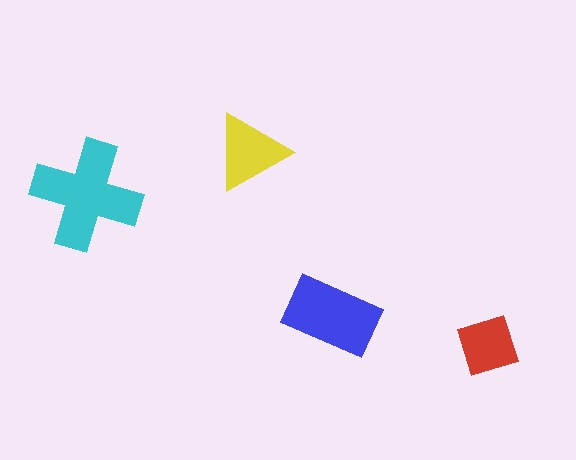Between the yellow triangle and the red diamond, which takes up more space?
The yellow triangle.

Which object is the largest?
The cyan cross.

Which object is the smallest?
The red diamond.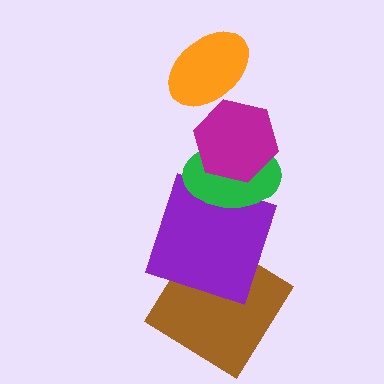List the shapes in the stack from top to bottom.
From top to bottom: the orange ellipse, the magenta hexagon, the green ellipse, the purple square, the brown diamond.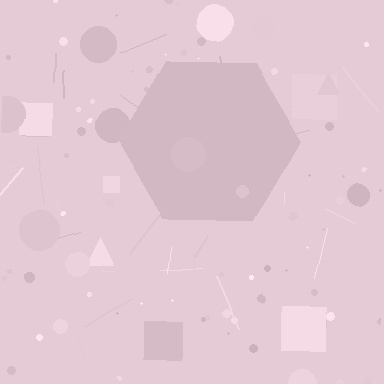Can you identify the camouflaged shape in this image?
The camouflaged shape is a hexagon.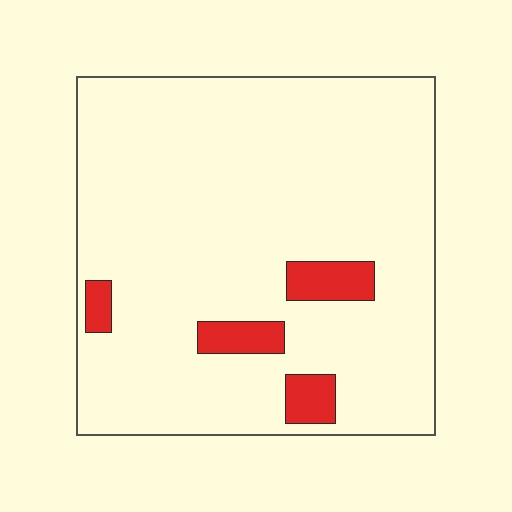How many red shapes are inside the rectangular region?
4.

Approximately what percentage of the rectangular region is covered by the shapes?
Approximately 10%.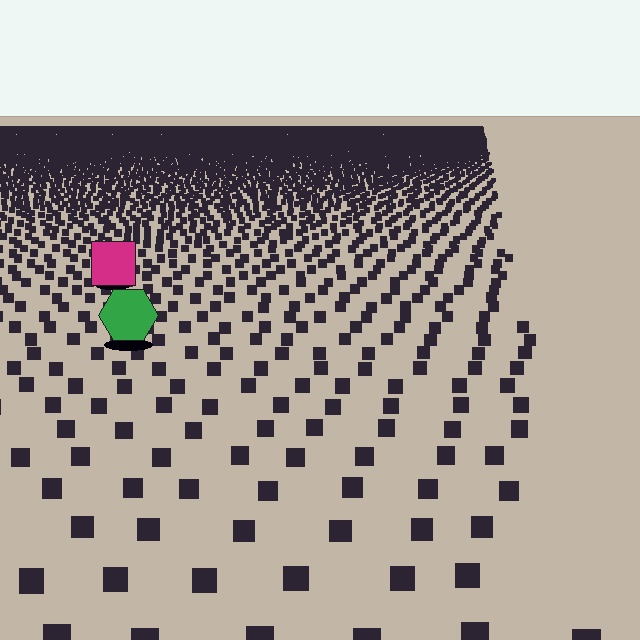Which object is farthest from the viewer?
The magenta square is farthest from the viewer. It appears smaller and the ground texture around it is denser.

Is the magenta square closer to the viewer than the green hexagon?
No. The green hexagon is closer — you can tell from the texture gradient: the ground texture is coarser near it.